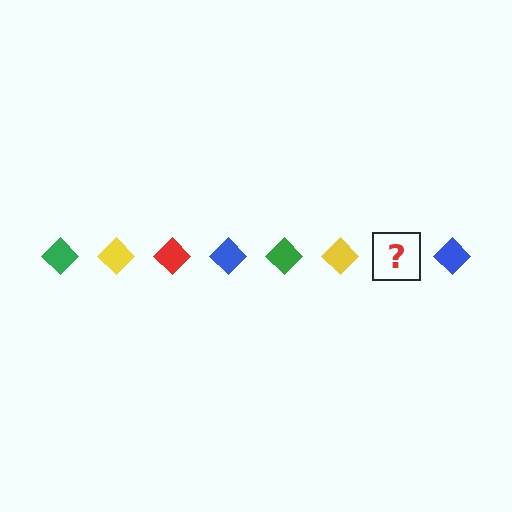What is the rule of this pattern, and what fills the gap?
The rule is that the pattern cycles through green, yellow, red, blue diamonds. The gap should be filled with a red diamond.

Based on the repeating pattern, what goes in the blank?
The blank should be a red diamond.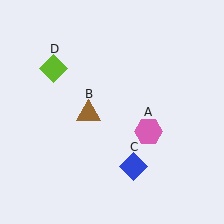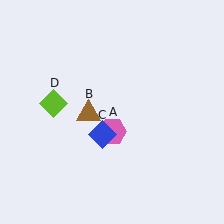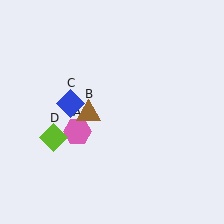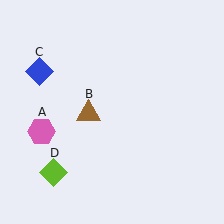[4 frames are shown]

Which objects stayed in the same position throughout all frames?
Brown triangle (object B) remained stationary.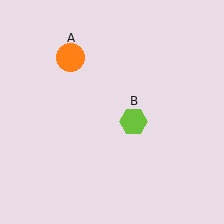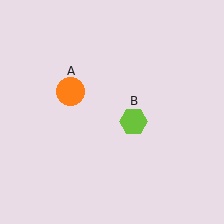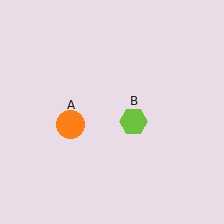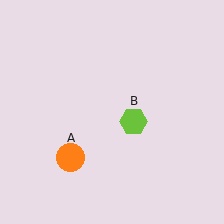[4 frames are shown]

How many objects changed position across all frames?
1 object changed position: orange circle (object A).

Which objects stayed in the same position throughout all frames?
Lime hexagon (object B) remained stationary.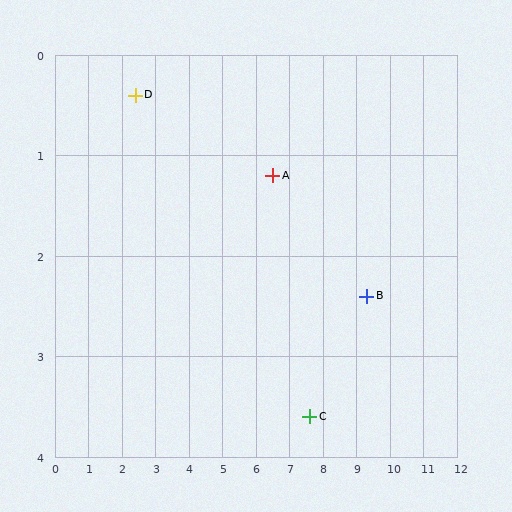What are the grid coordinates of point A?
Point A is at approximately (6.5, 1.2).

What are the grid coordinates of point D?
Point D is at approximately (2.4, 0.4).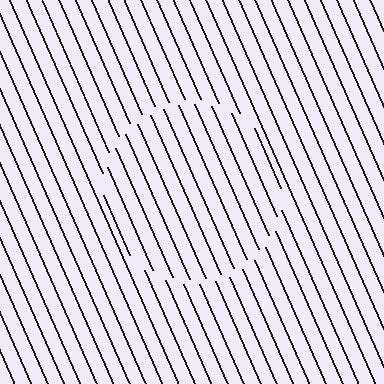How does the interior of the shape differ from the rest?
The interior of the shape contains the same grating, shifted by half a period — the contour is defined by the phase discontinuity where line-ends from the inner and outer gratings abut.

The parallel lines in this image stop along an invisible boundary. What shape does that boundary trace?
An illusory circle. The interior of the shape contains the same grating, shifted by half a period — the contour is defined by the phase discontinuity where line-ends from the inner and outer gratings abut.